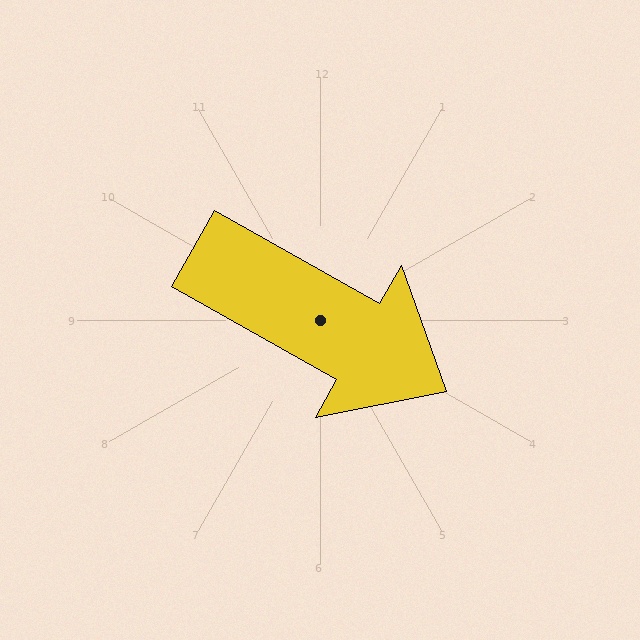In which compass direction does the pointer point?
Southeast.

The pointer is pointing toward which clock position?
Roughly 4 o'clock.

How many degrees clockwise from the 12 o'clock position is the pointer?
Approximately 119 degrees.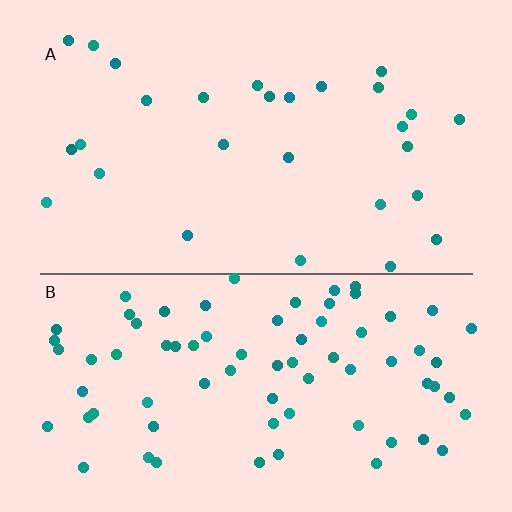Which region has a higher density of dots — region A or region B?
B (the bottom).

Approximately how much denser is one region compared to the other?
Approximately 2.6× — region B over region A.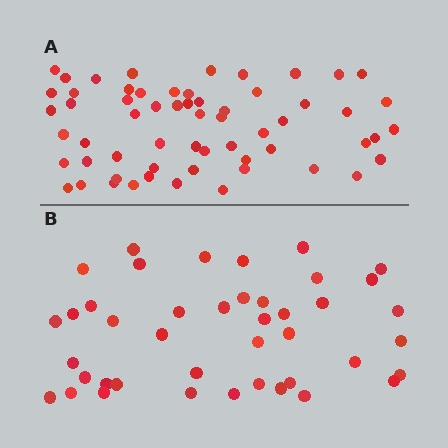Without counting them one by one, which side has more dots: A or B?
Region A (the top region) has more dots.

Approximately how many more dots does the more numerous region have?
Region A has approximately 20 more dots than region B.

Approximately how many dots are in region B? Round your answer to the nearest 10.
About 40 dots. (The exact count is 42, which rounds to 40.)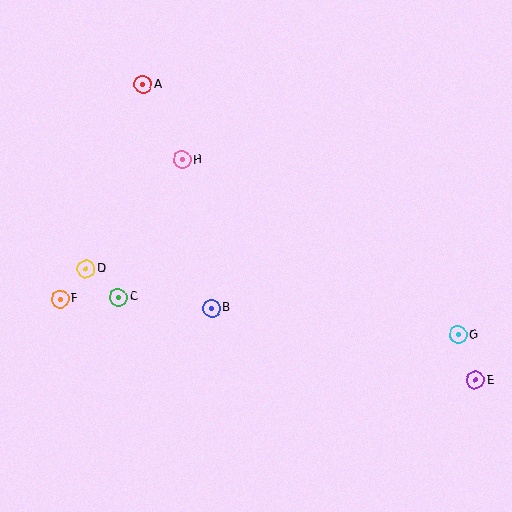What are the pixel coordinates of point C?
Point C is at (118, 298).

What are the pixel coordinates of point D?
Point D is at (86, 269).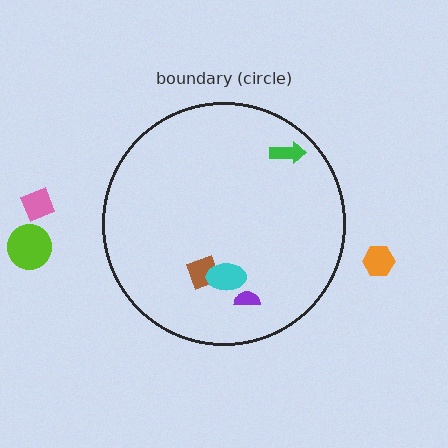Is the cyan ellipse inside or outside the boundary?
Inside.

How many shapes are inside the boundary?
4 inside, 3 outside.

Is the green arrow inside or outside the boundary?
Inside.